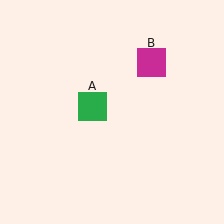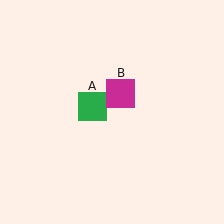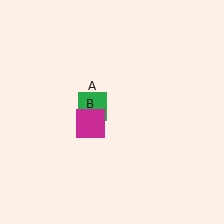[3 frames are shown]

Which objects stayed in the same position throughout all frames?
Green square (object A) remained stationary.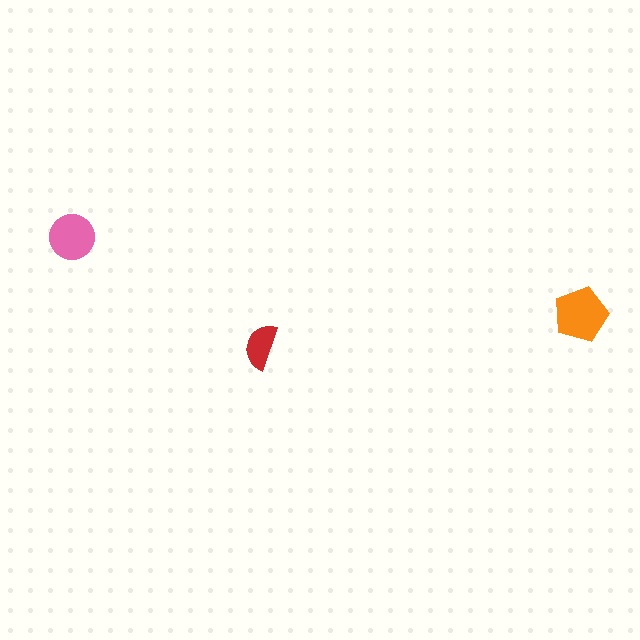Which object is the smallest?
The red semicircle.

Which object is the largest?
The orange pentagon.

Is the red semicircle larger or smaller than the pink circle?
Smaller.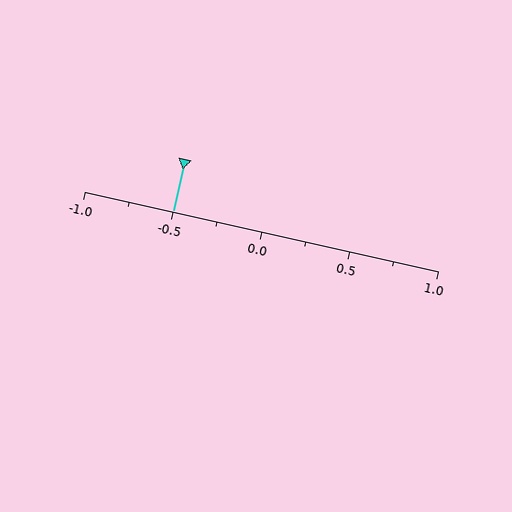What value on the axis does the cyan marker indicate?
The marker indicates approximately -0.5.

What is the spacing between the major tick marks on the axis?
The major ticks are spaced 0.5 apart.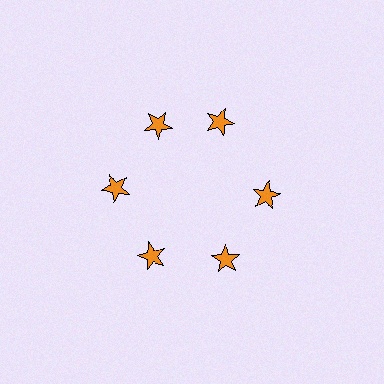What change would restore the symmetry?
The symmetry would be restored by rotating it back into even spacing with its neighbors so that all 6 stars sit at equal angles and equal distance from the center.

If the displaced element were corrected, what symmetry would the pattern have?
It would have 6-fold rotational symmetry — the pattern would map onto itself every 60 degrees.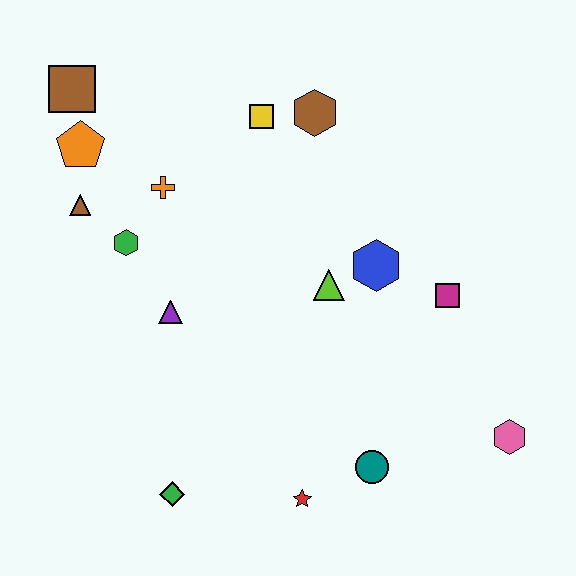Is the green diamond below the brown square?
Yes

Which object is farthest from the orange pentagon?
The pink hexagon is farthest from the orange pentagon.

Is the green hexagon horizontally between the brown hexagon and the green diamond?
No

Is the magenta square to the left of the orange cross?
No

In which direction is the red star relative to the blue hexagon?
The red star is below the blue hexagon.